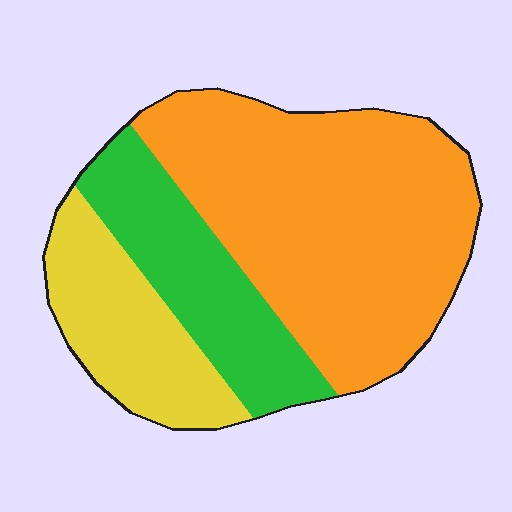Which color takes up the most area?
Orange, at roughly 55%.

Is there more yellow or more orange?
Orange.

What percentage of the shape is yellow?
Yellow covers around 20% of the shape.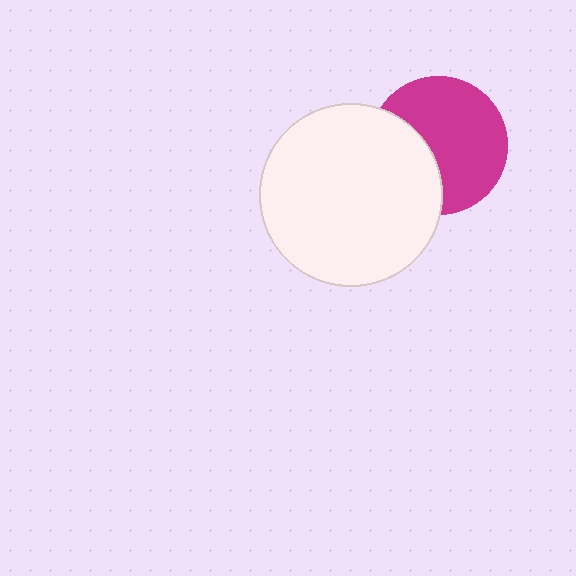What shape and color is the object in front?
The object in front is a white circle.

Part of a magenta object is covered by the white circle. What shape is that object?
It is a circle.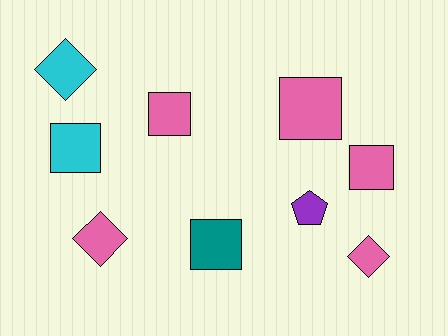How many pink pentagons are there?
There are no pink pentagons.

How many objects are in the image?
There are 9 objects.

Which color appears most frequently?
Pink, with 5 objects.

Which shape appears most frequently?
Square, with 5 objects.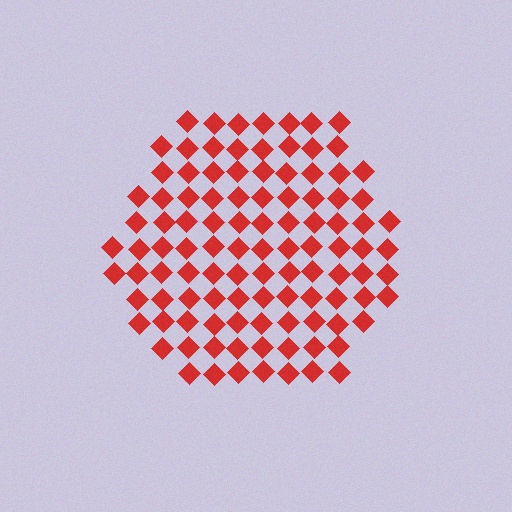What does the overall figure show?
The overall figure shows a hexagon.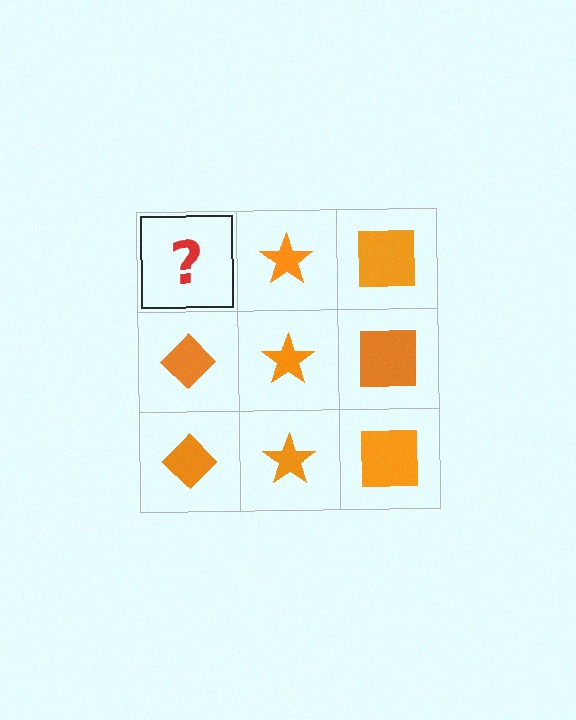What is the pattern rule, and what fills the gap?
The rule is that each column has a consistent shape. The gap should be filled with an orange diamond.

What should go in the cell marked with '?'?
The missing cell should contain an orange diamond.